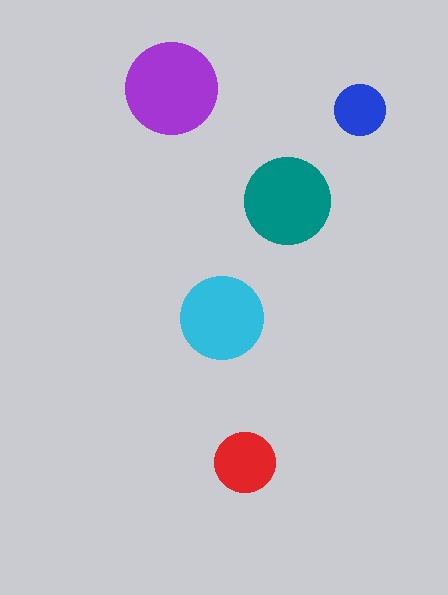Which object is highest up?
The purple circle is topmost.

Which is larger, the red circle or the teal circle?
The teal one.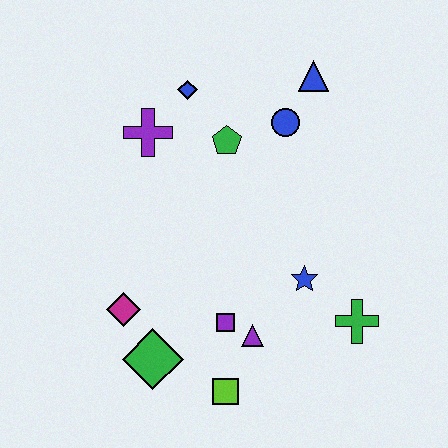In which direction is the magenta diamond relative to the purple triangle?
The magenta diamond is to the left of the purple triangle.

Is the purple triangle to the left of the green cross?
Yes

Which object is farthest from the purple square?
The blue triangle is farthest from the purple square.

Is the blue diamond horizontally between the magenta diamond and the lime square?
Yes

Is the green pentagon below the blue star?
No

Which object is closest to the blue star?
The green cross is closest to the blue star.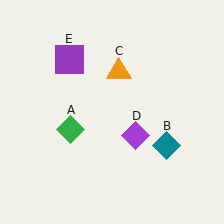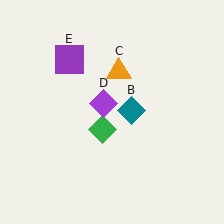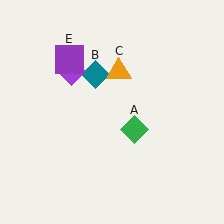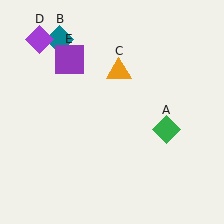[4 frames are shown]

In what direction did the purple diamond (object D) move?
The purple diamond (object D) moved up and to the left.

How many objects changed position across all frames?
3 objects changed position: green diamond (object A), teal diamond (object B), purple diamond (object D).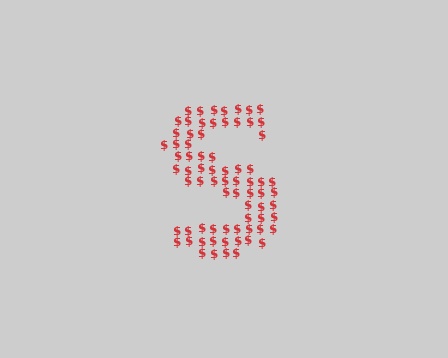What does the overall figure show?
The overall figure shows the letter S.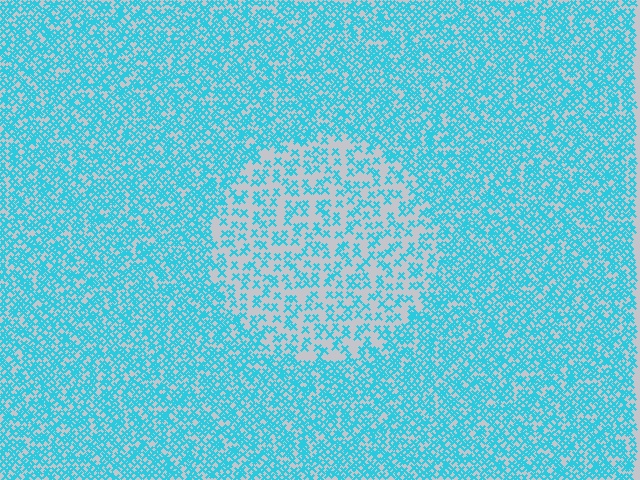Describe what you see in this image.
The image contains small cyan elements arranged at two different densities. A circle-shaped region is visible where the elements are less densely packed than the surrounding area.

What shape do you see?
I see a circle.